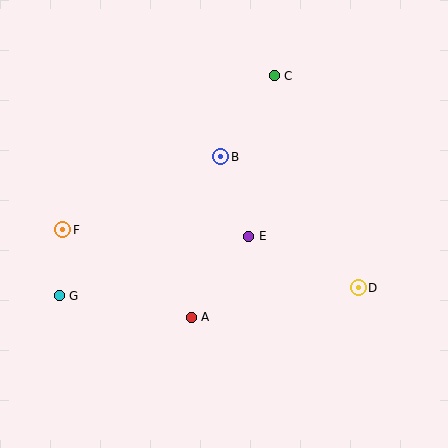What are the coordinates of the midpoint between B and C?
The midpoint between B and C is at (247, 116).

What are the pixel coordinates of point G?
Point G is at (59, 296).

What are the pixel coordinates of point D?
Point D is at (358, 288).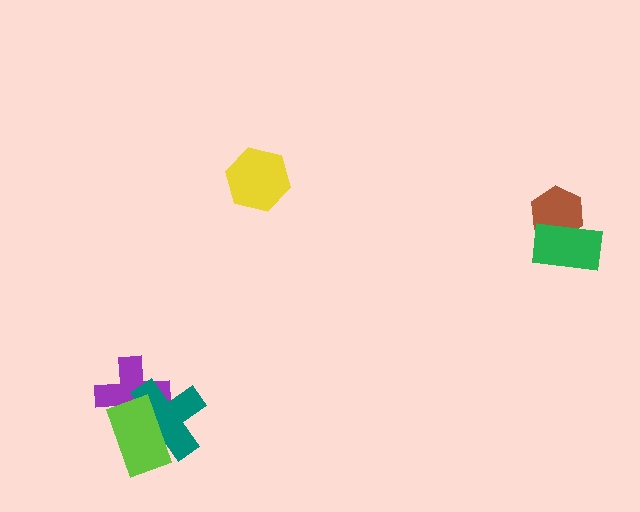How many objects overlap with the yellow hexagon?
0 objects overlap with the yellow hexagon.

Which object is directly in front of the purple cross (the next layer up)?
The teal cross is directly in front of the purple cross.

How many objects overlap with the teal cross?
2 objects overlap with the teal cross.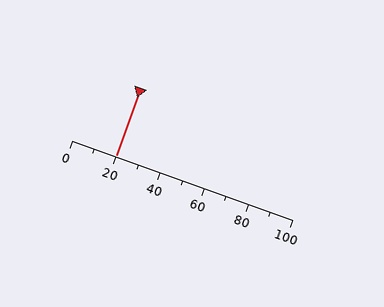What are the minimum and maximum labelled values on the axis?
The axis runs from 0 to 100.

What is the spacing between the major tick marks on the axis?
The major ticks are spaced 20 apart.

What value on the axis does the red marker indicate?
The marker indicates approximately 20.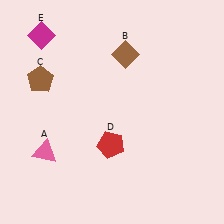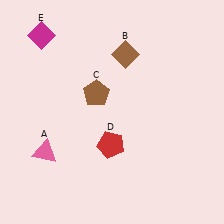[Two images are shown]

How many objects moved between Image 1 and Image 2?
1 object moved between the two images.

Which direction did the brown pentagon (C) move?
The brown pentagon (C) moved right.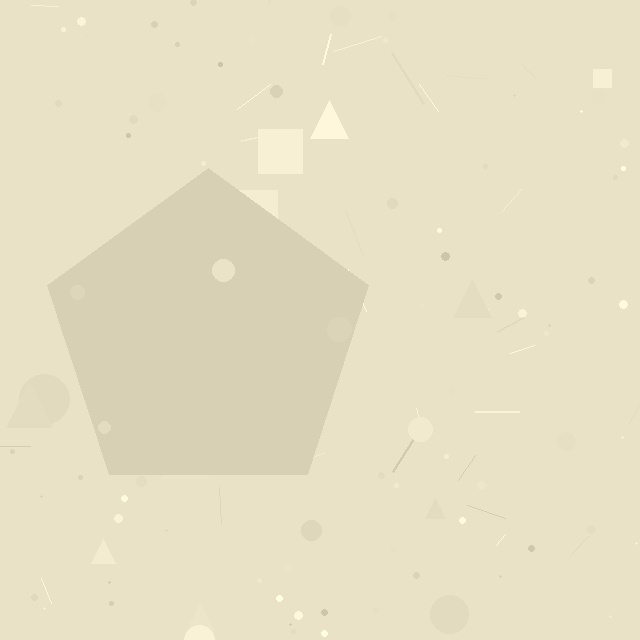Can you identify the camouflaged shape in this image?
The camouflaged shape is a pentagon.